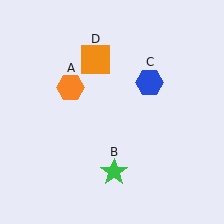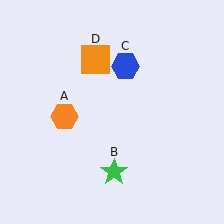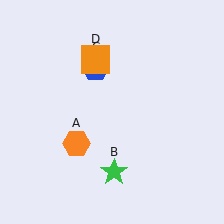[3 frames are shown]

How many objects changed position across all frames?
2 objects changed position: orange hexagon (object A), blue hexagon (object C).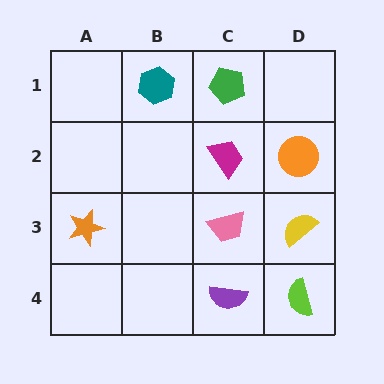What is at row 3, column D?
A yellow semicircle.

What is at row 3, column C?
A pink trapezoid.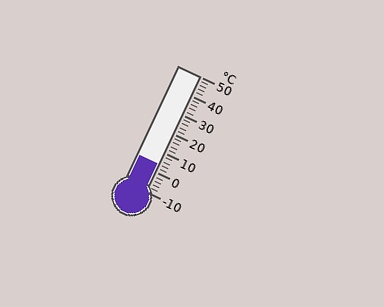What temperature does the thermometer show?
The thermometer shows approximately 4°C.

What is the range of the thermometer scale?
The thermometer scale ranges from -10°C to 50°C.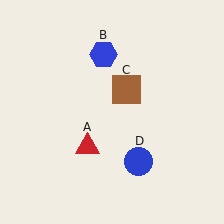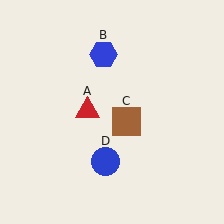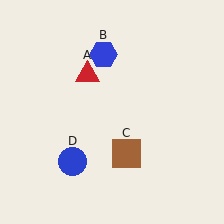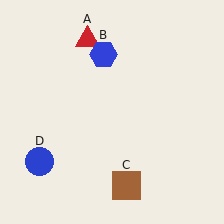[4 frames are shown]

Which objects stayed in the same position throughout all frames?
Blue hexagon (object B) remained stationary.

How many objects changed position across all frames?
3 objects changed position: red triangle (object A), brown square (object C), blue circle (object D).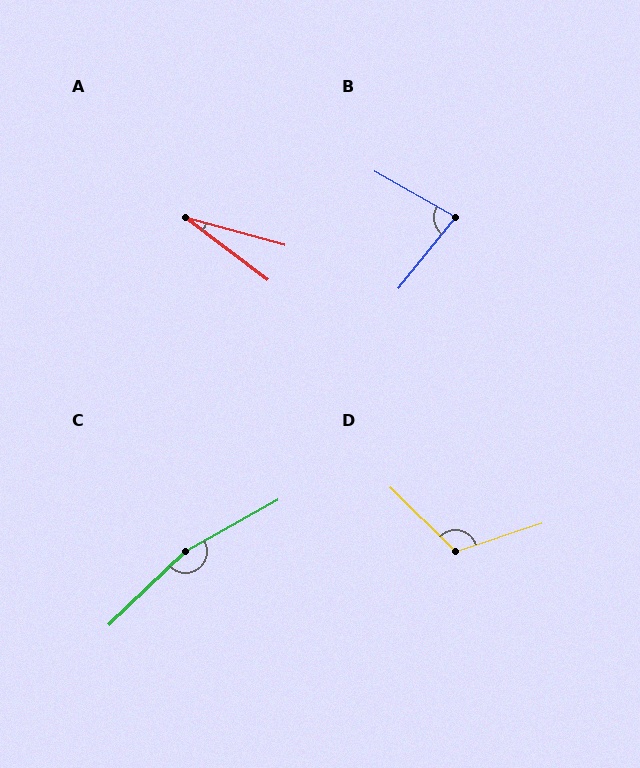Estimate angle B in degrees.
Approximately 81 degrees.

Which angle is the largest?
C, at approximately 166 degrees.